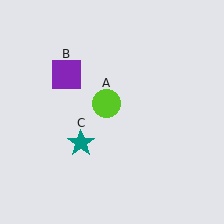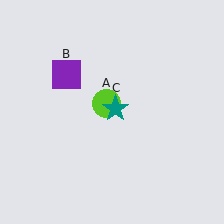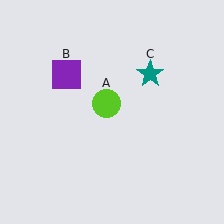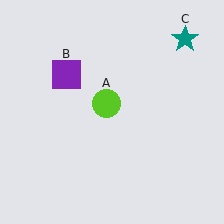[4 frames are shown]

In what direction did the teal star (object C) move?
The teal star (object C) moved up and to the right.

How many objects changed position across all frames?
1 object changed position: teal star (object C).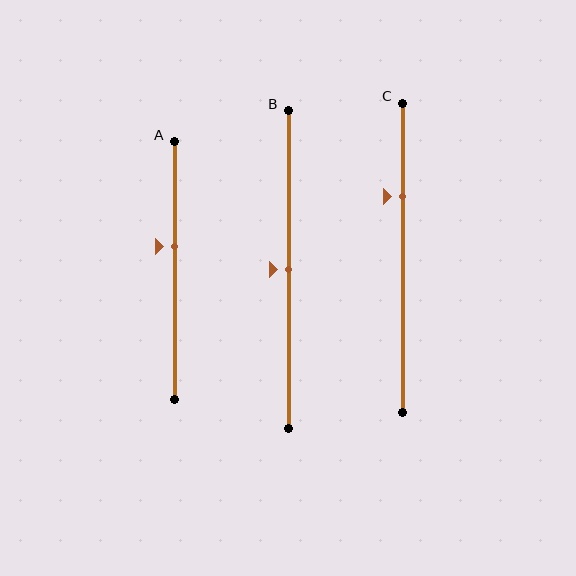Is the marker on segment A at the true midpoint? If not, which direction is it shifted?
No, the marker on segment A is shifted upward by about 9% of the segment length.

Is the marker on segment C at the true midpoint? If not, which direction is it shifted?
No, the marker on segment C is shifted upward by about 20% of the segment length.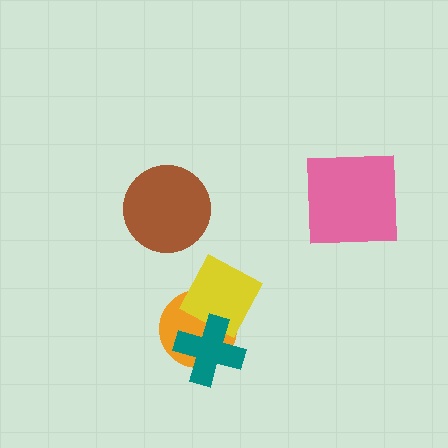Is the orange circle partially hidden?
Yes, it is partially covered by another shape.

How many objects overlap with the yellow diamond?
2 objects overlap with the yellow diamond.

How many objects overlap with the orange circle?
2 objects overlap with the orange circle.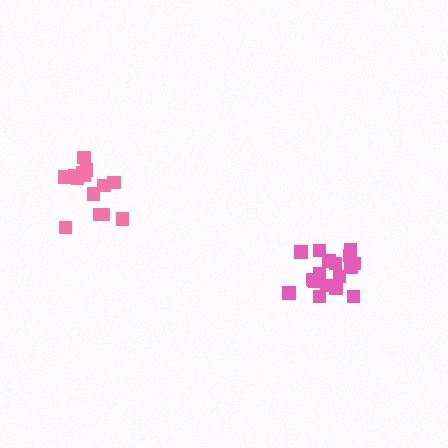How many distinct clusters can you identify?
There are 2 distinct clusters.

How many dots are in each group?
Group 1: 18 dots, Group 2: 14 dots (32 total).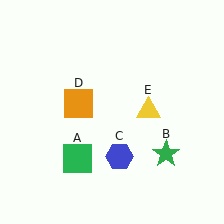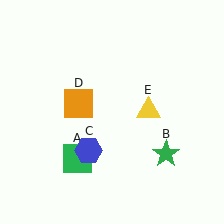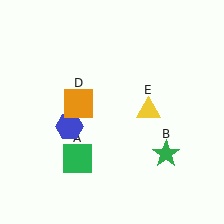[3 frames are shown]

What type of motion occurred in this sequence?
The blue hexagon (object C) rotated clockwise around the center of the scene.